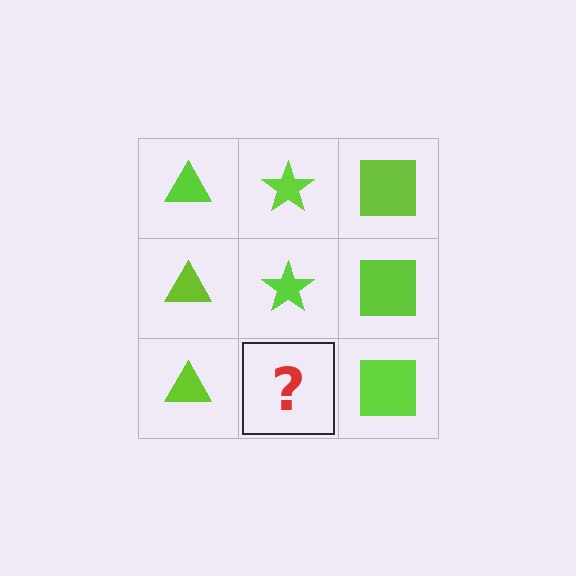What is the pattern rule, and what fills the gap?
The rule is that each column has a consistent shape. The gap should be filled with a lime star.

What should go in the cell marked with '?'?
The missing cell should contain a lime star.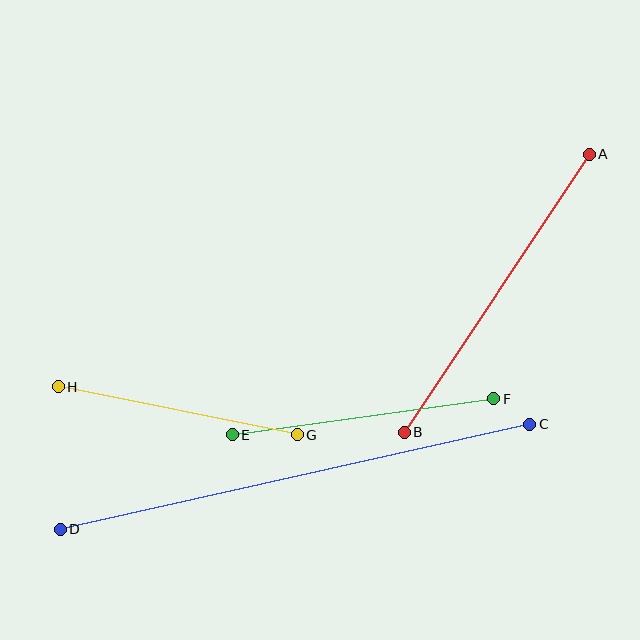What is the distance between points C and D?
The distance is approximately 481 pixels.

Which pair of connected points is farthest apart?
Points C and D are farthest apart.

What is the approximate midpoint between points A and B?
The midpoint is at approximately (497, 293) pixels.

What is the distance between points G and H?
The distance is approximately 244 pixels.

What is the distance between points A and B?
The distance is approximately 334 pixels.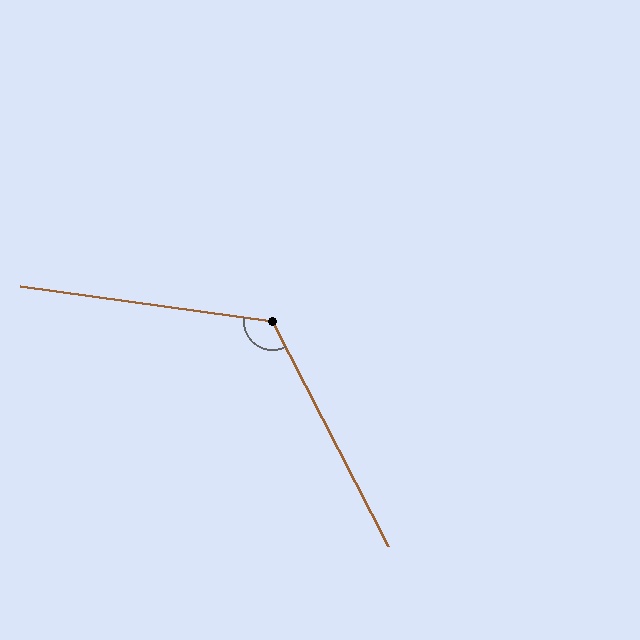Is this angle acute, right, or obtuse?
It is obtuse.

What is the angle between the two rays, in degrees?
Approximately 125 degrees.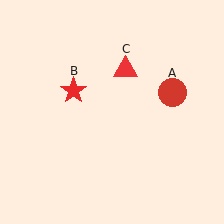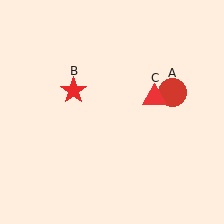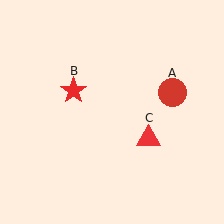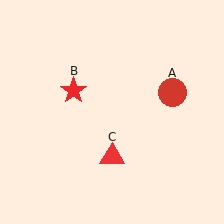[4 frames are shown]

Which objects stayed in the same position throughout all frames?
Red circle (object A) and red star (object B) remained stationary.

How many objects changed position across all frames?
1 object changed position: red triangle (object C).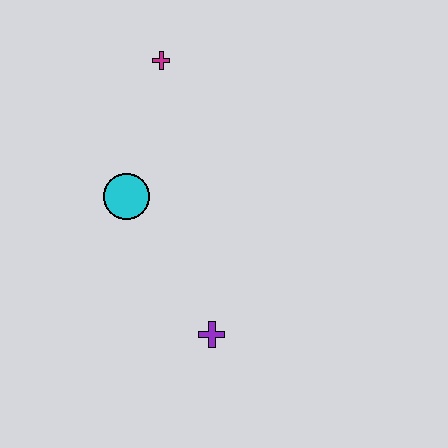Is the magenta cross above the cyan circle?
Yes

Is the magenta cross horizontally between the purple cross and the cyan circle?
Yes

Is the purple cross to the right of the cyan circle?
Yes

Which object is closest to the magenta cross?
The cyan circle is closest to the magenta cross.